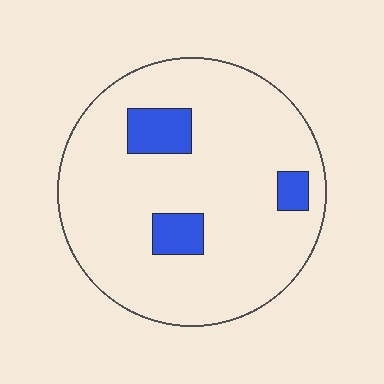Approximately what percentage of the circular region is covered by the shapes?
Approximately 10%.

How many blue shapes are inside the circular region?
3.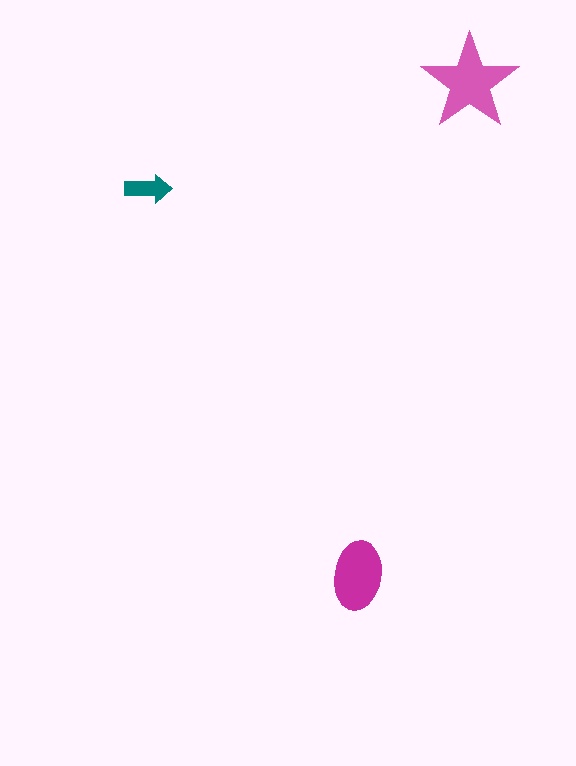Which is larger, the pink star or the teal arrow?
The pink star.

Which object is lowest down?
The magenta ellipse is bottommost.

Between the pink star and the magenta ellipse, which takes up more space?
The pink star.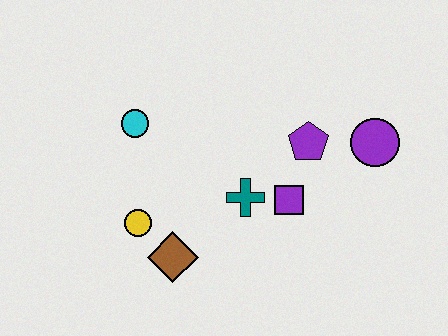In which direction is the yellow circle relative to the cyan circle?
The yellow circle is below the cyan circle.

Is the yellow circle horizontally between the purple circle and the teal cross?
No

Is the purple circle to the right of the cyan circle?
Yes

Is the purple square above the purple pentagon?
No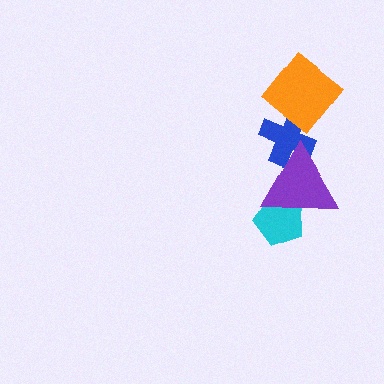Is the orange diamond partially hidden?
No, no other shape covers it.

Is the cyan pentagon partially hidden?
Yes, it is partially covered by another shape.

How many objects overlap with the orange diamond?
1 object overlaps with the orange diamond.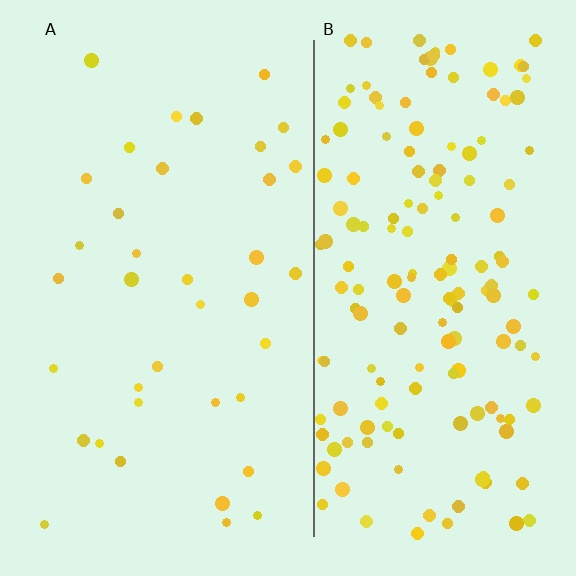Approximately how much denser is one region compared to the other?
Approximately 4.2× — region B over region A.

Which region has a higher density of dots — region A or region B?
B (the right).